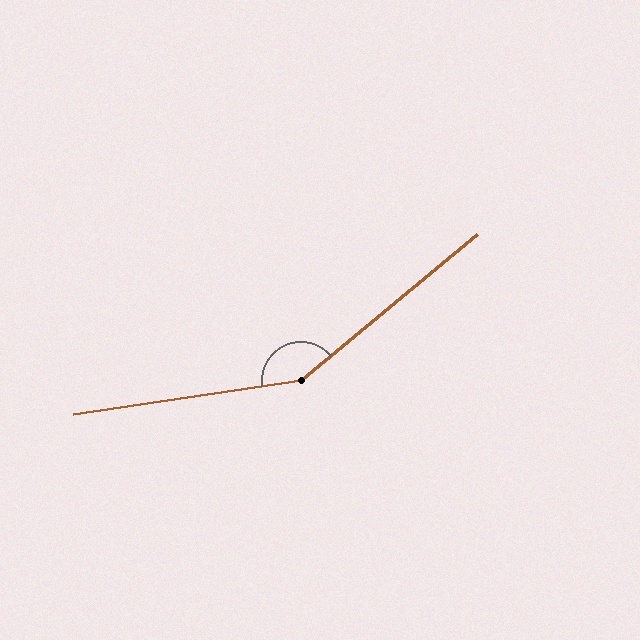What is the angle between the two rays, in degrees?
Approximately 149 degrees.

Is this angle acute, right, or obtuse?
It is obtuse.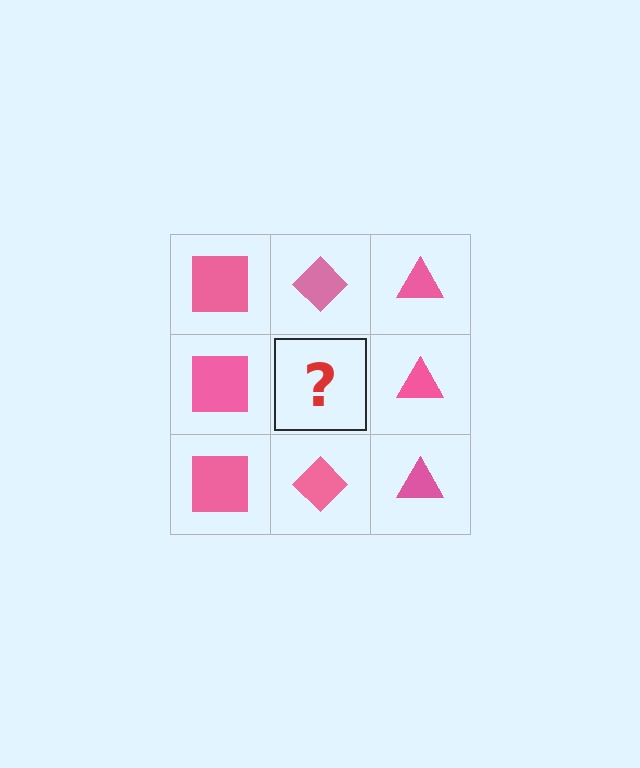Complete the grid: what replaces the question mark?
The question mark should be replaced with a pink diamond.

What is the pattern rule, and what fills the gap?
The rule is that each column has a consistent shape. The gap should be filled with a pink diamond.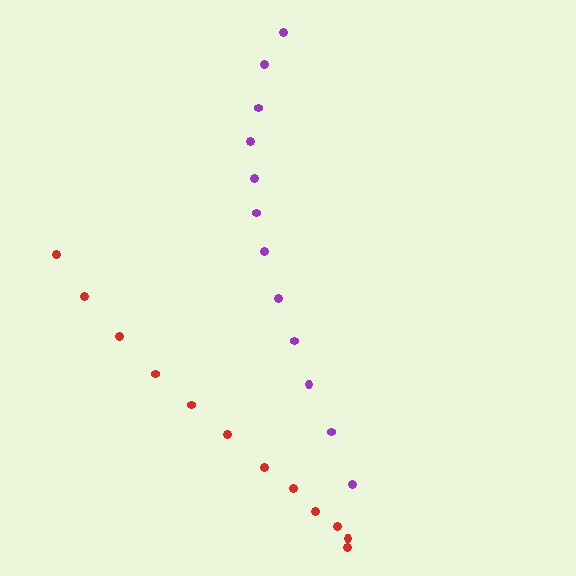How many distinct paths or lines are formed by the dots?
There are 2 distinct paths.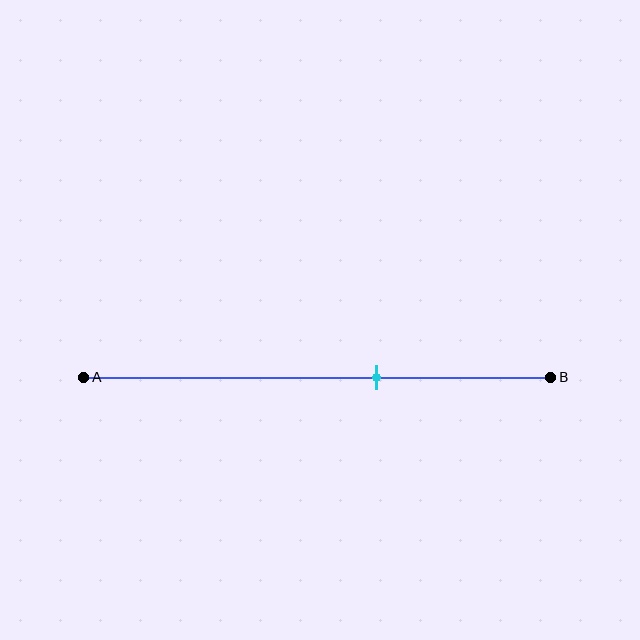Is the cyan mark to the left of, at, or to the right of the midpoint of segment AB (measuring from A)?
The cyan mark is to the right of the midpoint of segment AB.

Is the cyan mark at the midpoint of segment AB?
No, the mark is at about 65% from A, not at the 50% midpoint.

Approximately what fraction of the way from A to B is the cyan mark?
The cyan mark is approximately 65% of the way from A to B.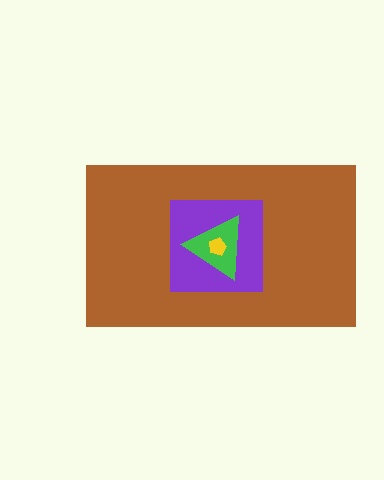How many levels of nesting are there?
4.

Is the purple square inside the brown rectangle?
Yes.